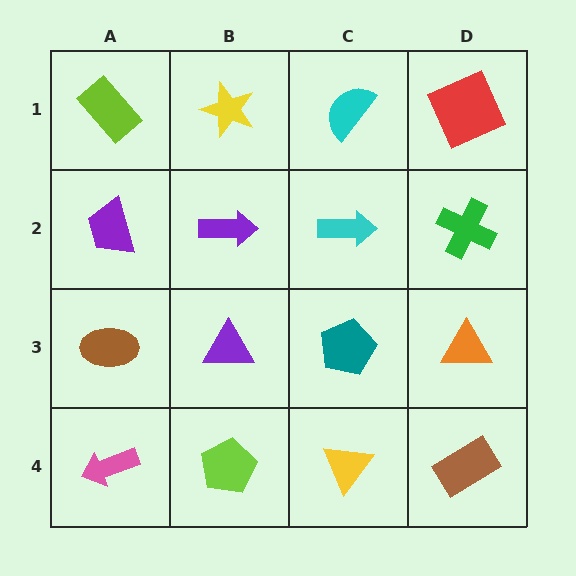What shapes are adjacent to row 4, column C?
A teal pentagon (row 3, column C), a lime pentagon (row 4, column B), a brown rectangle (row 4, column D).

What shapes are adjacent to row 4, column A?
A brown ellipse (row 3, column A), a lime pentagon (row 4, column B).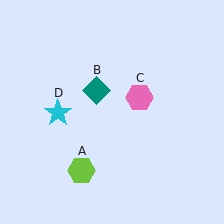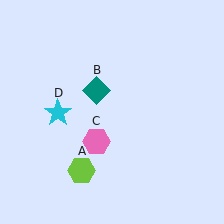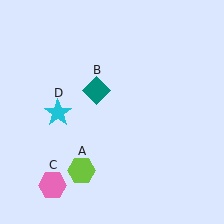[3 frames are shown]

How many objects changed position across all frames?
1 object changed position: pink hexagon (object C).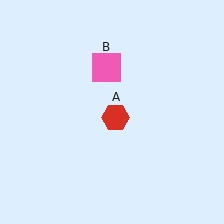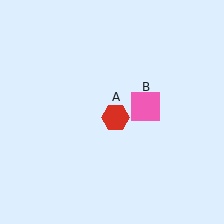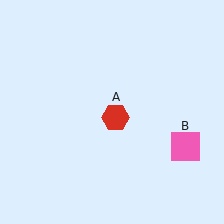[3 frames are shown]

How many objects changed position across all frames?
1 object changed position: pink square (object B).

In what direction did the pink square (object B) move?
The pink square (object B) moved down and to the right.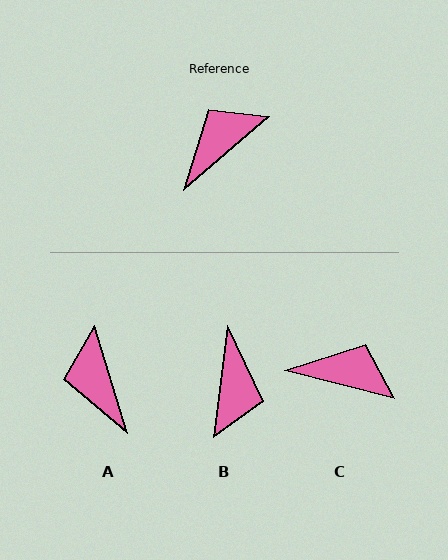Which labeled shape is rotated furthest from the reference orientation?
B, about 138 degrees away.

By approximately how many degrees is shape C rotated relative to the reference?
Approximately 55 degrees clockwise.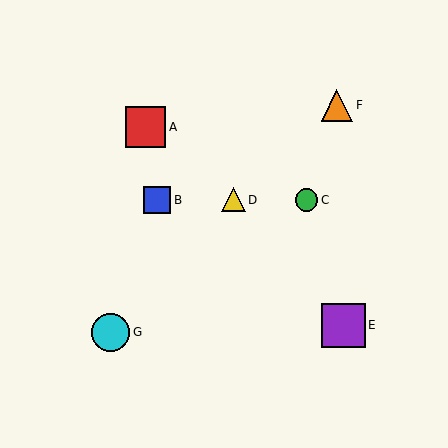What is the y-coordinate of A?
Object A is at y≈127.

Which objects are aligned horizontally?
Objects B, C, D are aligned horizontally.